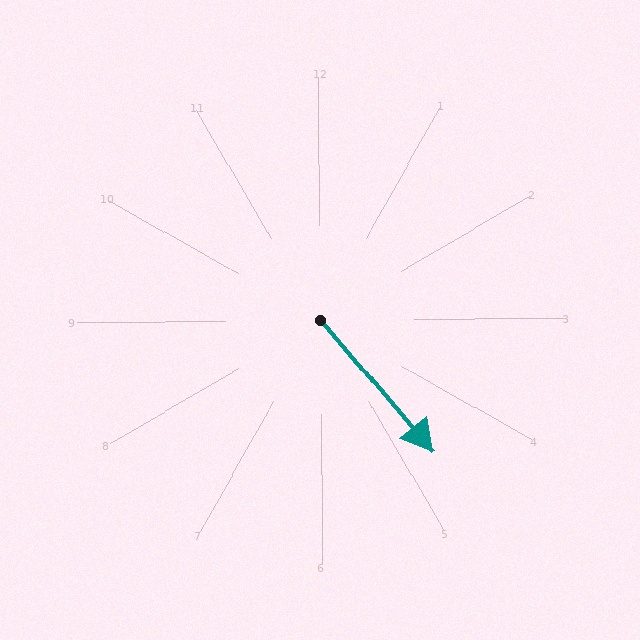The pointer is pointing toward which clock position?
Roughly 5 o'clock.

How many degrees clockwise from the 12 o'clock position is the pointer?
Approximately 140 degrees.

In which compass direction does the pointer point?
Southeast.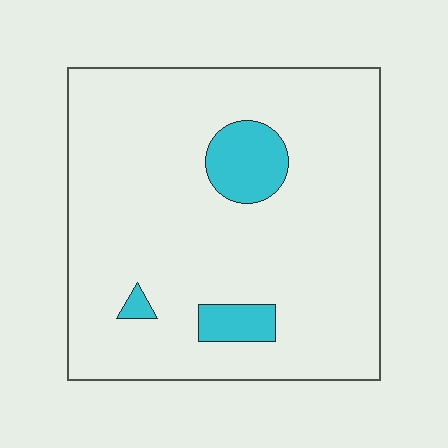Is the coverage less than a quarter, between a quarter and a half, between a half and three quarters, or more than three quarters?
Less than a quarter.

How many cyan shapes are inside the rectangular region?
3.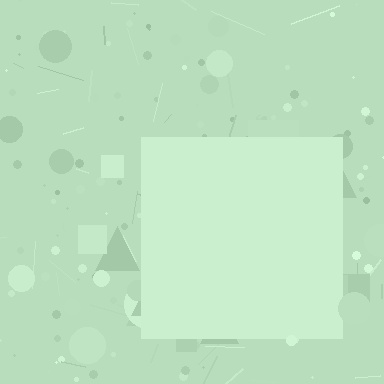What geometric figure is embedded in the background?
A square is embedded in the background.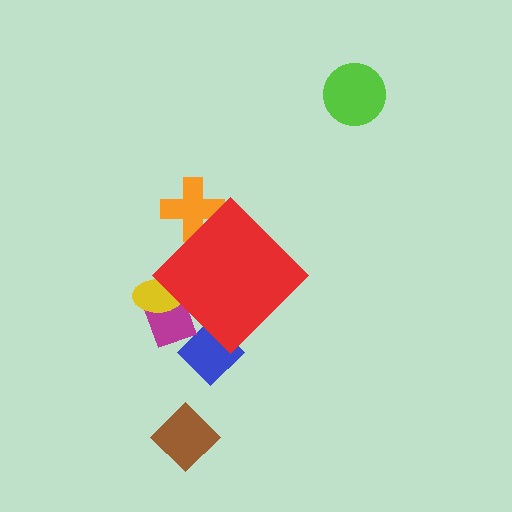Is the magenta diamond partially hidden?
Yes, the magenta diamond is partially hidden behind the red diamond.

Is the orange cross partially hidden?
Yes, the orange cross is partially hidden behind the red diamond.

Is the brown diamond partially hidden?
No, the brown diamond is fully visible.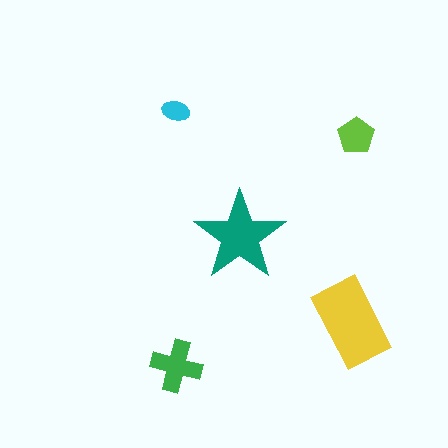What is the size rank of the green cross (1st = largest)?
3rd.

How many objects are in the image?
There are 5 objects in the image.